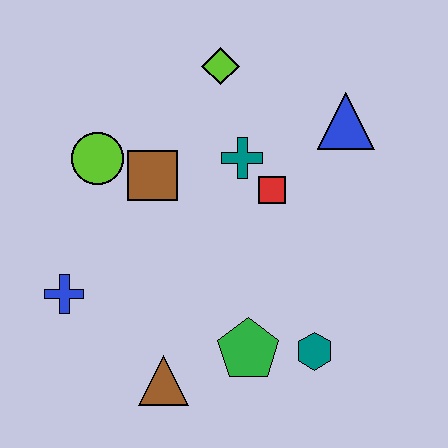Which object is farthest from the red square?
The blue cross is farthest from the red square.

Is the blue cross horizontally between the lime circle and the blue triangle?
No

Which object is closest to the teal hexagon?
The green pentagon is closest to the teal hexagon.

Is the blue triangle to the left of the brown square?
No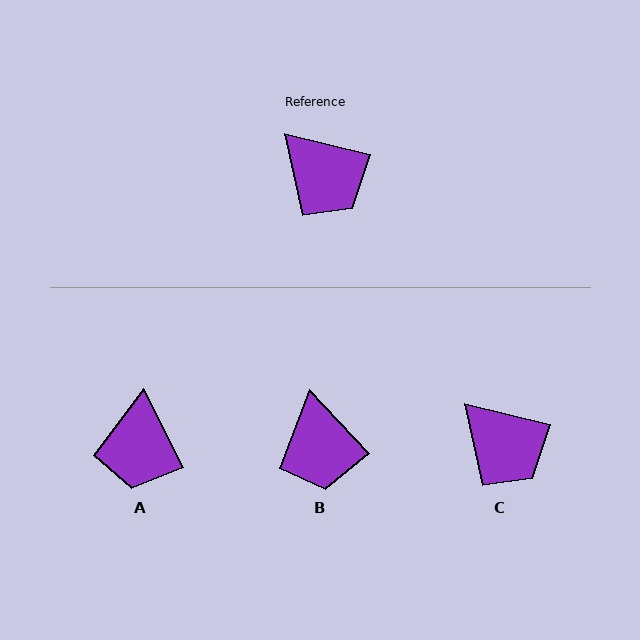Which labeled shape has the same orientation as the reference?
C.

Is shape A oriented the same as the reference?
No, it is off by about 49 degrees.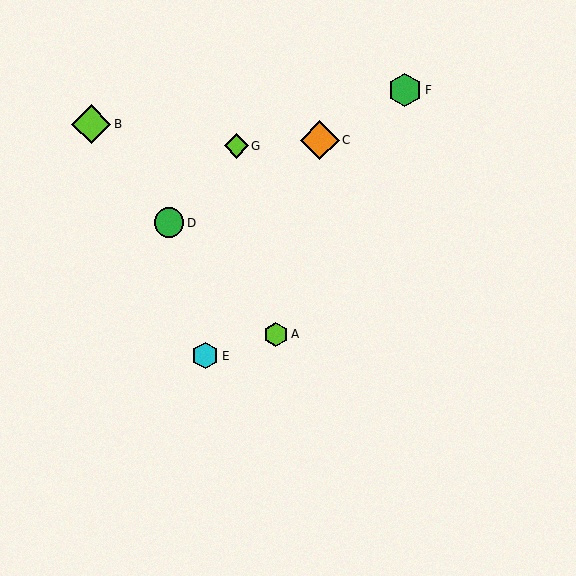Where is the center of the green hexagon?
The center of the green hexagon is at (405, 90).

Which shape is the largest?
The orange diamond (labeled C) is the largest.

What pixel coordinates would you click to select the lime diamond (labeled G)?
Click at (236, 146) to select the lime diamond G.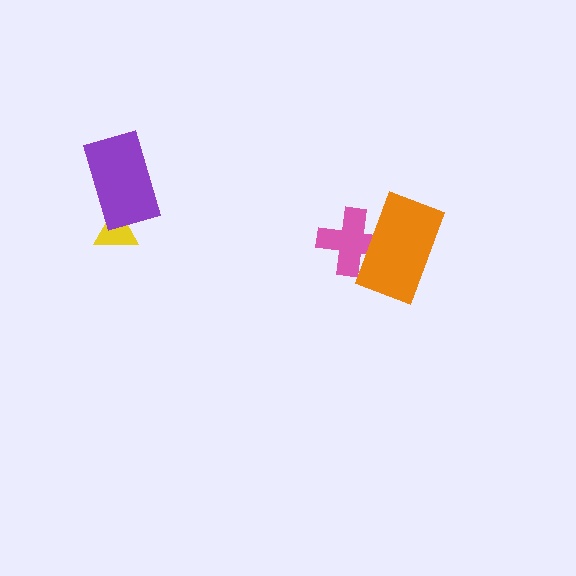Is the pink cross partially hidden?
Yes, it is partially covered by another shape.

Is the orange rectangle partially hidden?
No, no other shape covers it.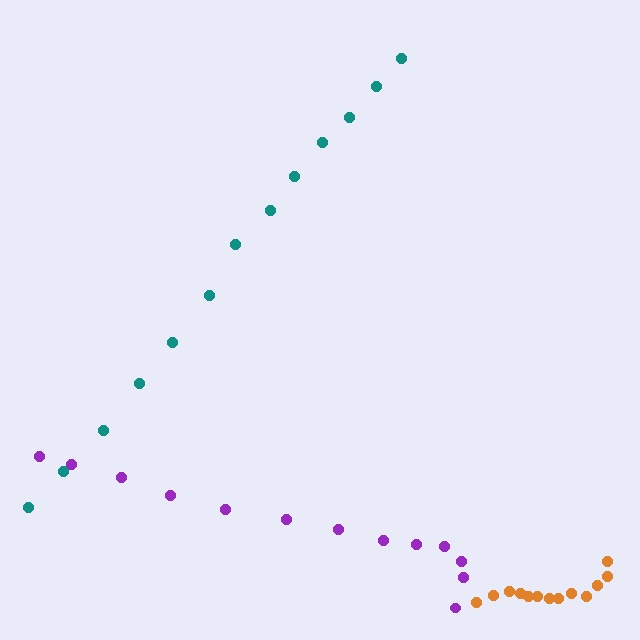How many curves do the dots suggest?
There are 3 distinct paths.